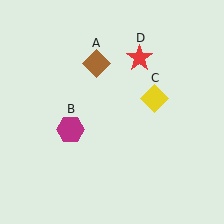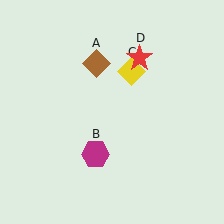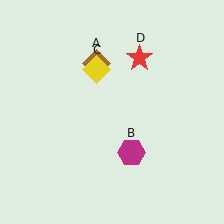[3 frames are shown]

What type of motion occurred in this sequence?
The magenta hexagon (object B), yellow diamond (object C) rotated counterclockwise around the center of the scene.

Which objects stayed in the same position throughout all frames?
Brown diamond (object A) and red star (object D) remained stationary.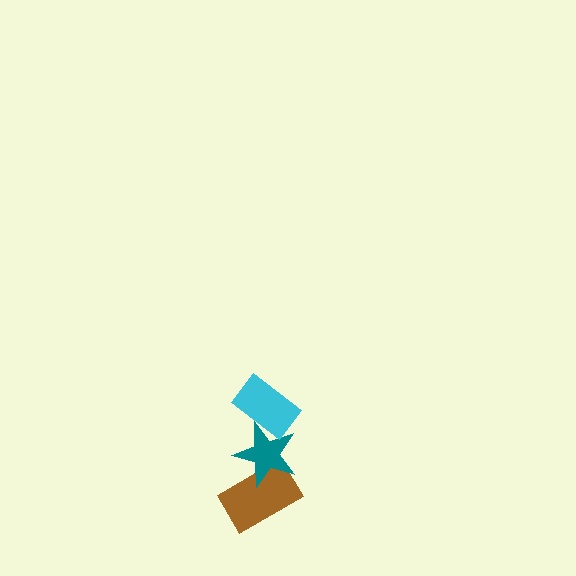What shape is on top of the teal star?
The cyan rectangle is on top of the teal star.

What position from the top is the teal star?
The teal star is 2nd from the top.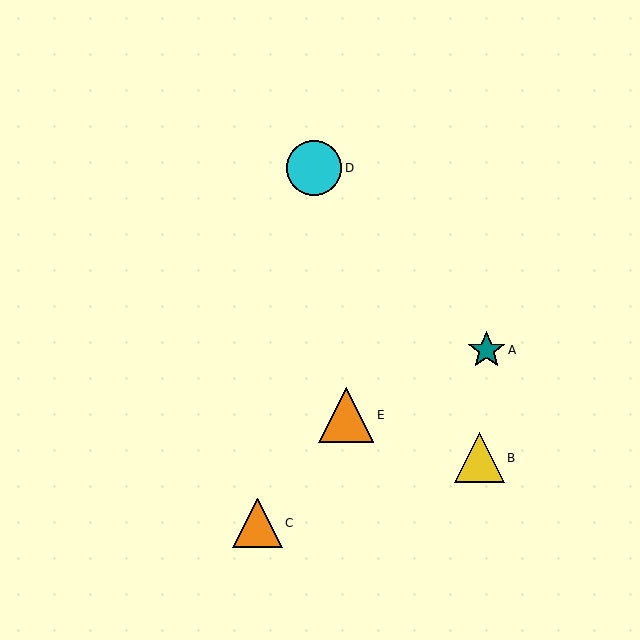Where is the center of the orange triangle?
The center of the orange triangle is at (257, 523).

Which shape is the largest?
The orange triangle (labeled E) is the largest.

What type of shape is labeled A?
Shape A is a teal star.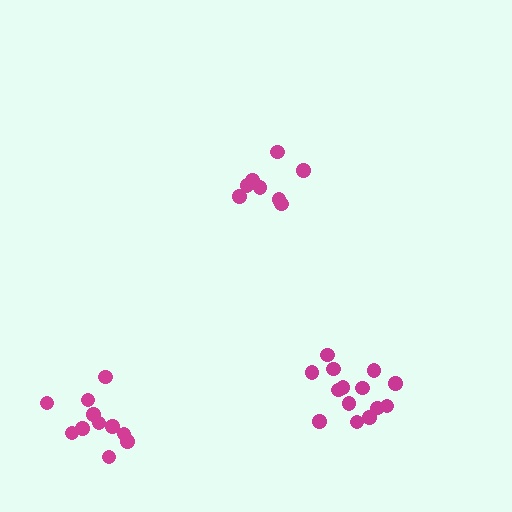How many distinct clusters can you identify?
There are 3 distinct clusters.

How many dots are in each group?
Group 1: 8 dots, Group 2: 11 dots, Group 3: 14 dots (33 total).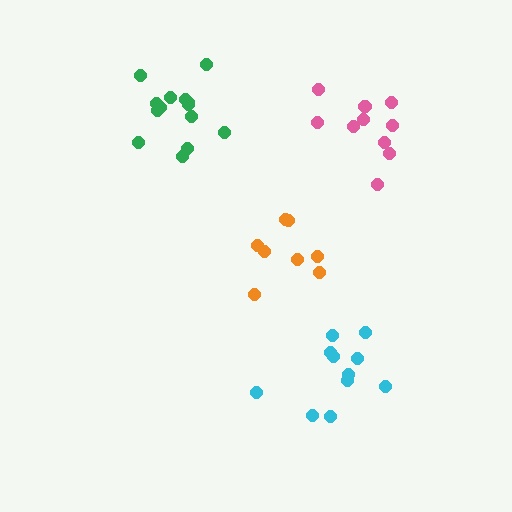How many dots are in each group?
Group 1: 8 dots, Group 2: 10 dots, Group 3: 14 dots, Group 4: 11 dots (43 total).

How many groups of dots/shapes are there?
There are 4 groups.